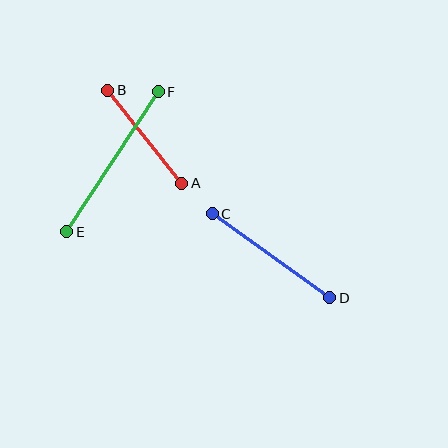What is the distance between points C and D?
The distance is approximately 144 pixels.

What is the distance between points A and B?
The distance is approximately 119 pixels.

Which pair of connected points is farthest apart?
Points E and F are farthest apart.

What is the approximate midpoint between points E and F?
The midpoint is at approximately (113, 162) pixels.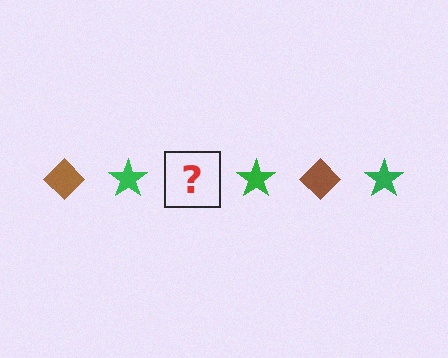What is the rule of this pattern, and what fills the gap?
The rule is that the pattern alternates between brown diamond and green star. The gap should be filled with a brown diamond.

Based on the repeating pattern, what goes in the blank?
The blank should be a brown diamond.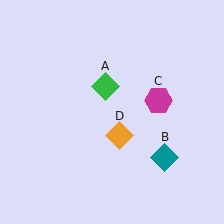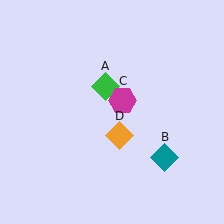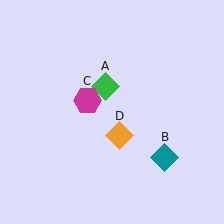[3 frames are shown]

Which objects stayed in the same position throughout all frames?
Green diamond (object A) and teal diamond (object B) and orange diamond (object D) remained stationary.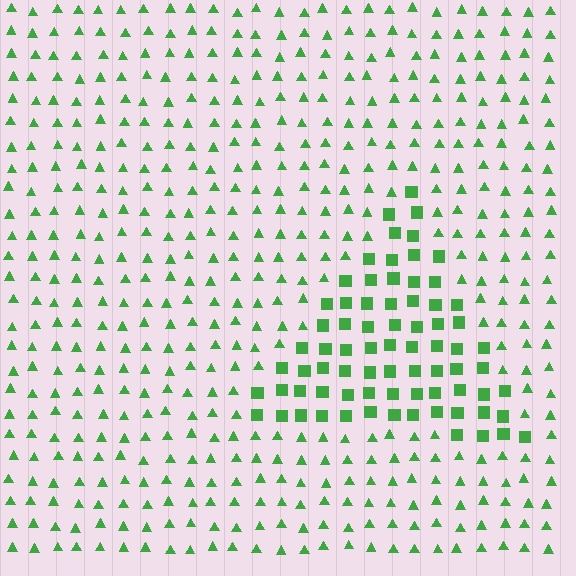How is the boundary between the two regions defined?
The boundary is defined by a change in element shape: squares inside vs. triangles outside. All elements share the same color and spacing.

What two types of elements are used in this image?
The image uses squares inside the triangle region and triangles outside it.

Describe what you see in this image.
The image is filled with small green elements arranged in a uniform grid. A triangle-shaped region contains squares, while the surrounding area contains triangles. The boundary is defined purely by the change in element shape.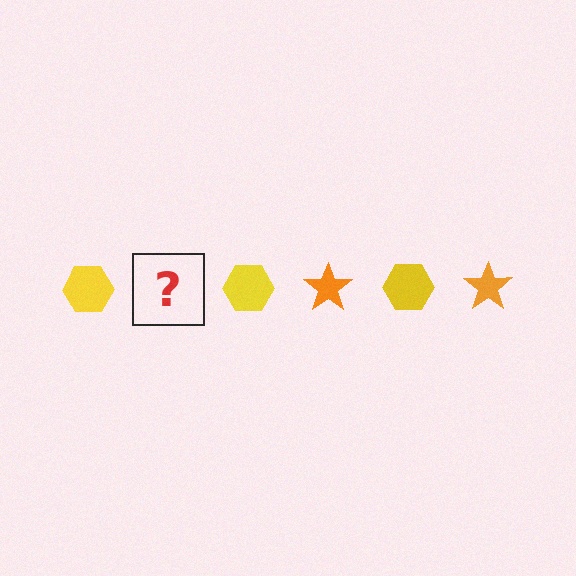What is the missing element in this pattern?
The missing element is an orange star.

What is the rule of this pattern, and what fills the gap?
The rule is that the pattern alternates between yellow hexagon and orange star. The gap should be filled with an orange star.